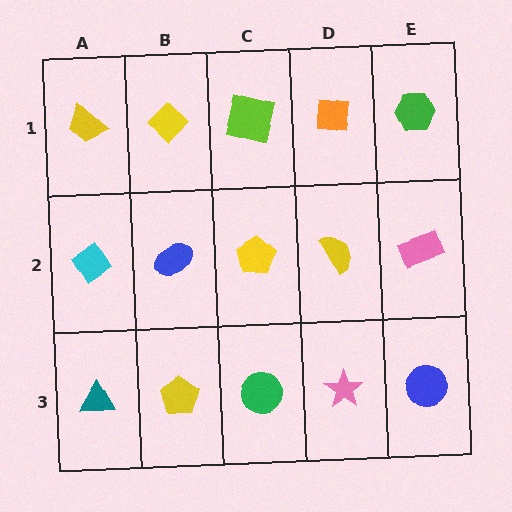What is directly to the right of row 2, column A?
A blue ellipse.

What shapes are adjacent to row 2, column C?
A lime square (row 1, column C), a green circle (row 3, column C), a blue ellipse (row 2, column B), a yellow semicircle (row 2, column D).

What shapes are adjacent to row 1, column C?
A yellow pentagon (row 2, column C), a yellow diamond (row 1, column B), an orange square (row 1, column D).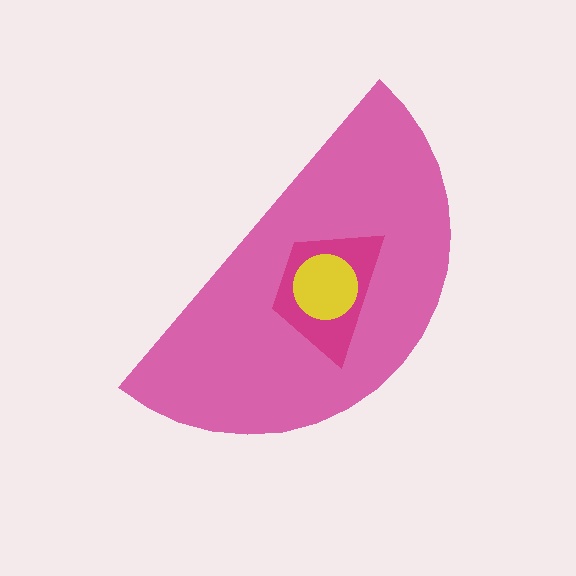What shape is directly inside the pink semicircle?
The magenta trapezoid.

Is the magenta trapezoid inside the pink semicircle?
Yes.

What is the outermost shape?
The pink semicircle.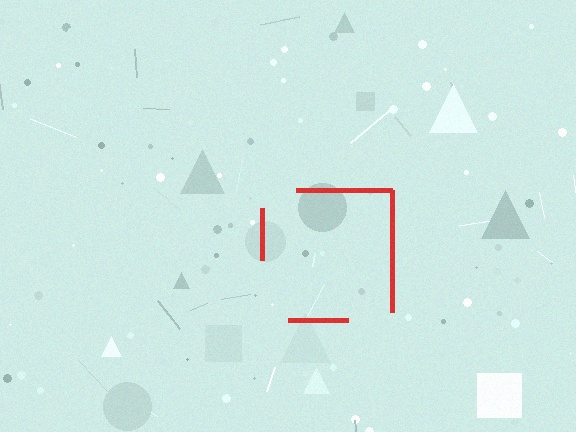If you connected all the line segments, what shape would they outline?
They would outline a square.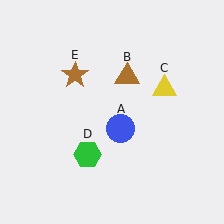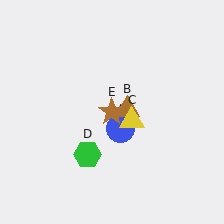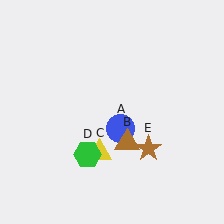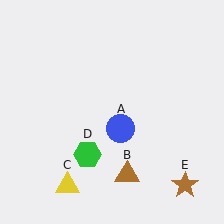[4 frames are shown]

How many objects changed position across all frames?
3 objects changed position: brown triangle (object B), yellow triangle (object C), brown star (object E).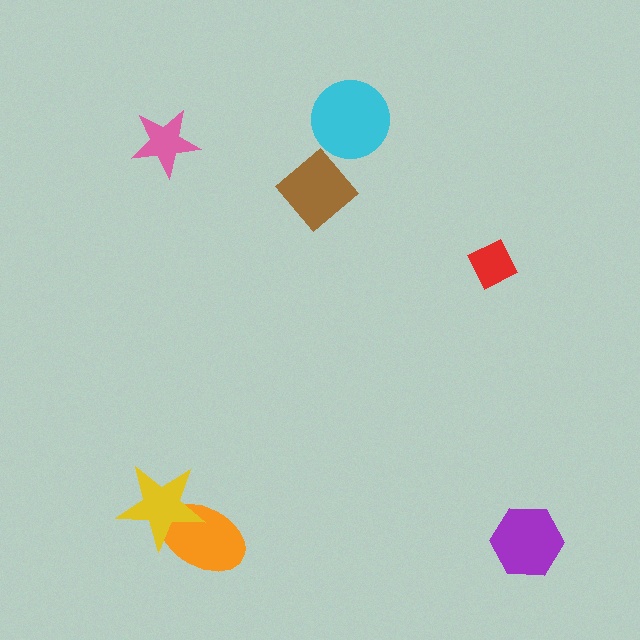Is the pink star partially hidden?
No, no other shape covers it.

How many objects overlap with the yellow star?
1 object overlaps with the yellow star.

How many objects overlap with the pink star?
0 objects overlap with the pink star.